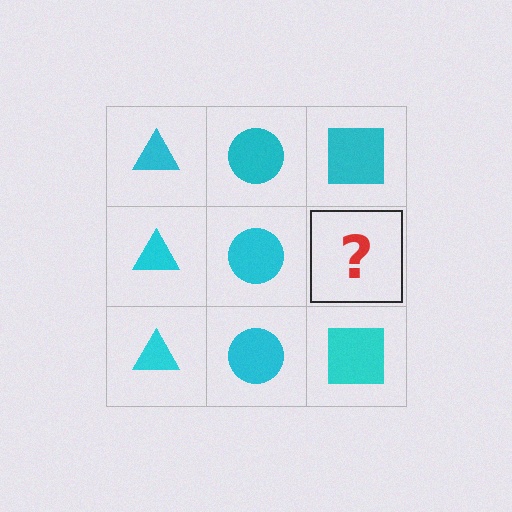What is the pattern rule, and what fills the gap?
The rule is that each column has a consistent shape. The gap should be filled with a cyan square.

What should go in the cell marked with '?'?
The missing cell should contain a cyan square.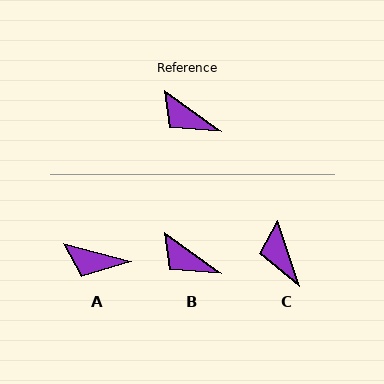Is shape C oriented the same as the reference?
No, it is off by about 36 degrees.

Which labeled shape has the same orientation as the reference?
B.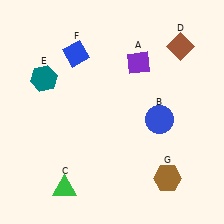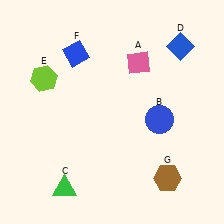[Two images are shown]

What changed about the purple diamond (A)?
In Image 1, A is purple. In Image 2, it changed to pink.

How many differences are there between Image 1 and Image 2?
There are 3 differences between the two images.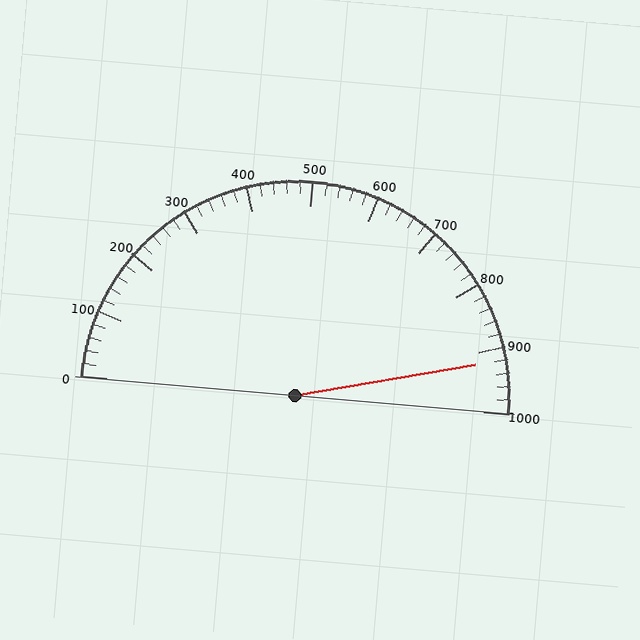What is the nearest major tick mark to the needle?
The nearest major tick mark is 900.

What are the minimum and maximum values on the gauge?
The gauge ranges from 0 to 1000.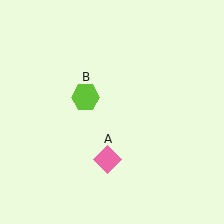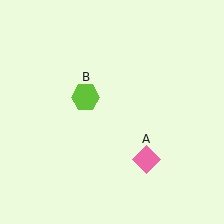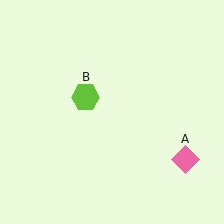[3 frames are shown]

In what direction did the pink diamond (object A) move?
The pink diamond (object A) moved right.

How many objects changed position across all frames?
1 object changed position: pink diamond (object A).